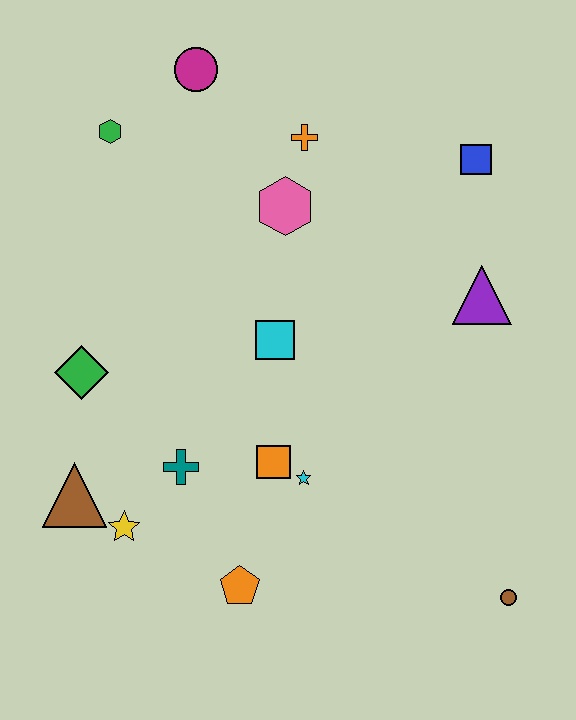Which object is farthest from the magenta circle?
The brown circle is farthest from the magenta circle.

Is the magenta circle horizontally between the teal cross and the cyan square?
Yes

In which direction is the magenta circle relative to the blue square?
The magenta circle is to the left of the blue square.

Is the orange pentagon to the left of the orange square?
Yes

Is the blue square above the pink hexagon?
Yes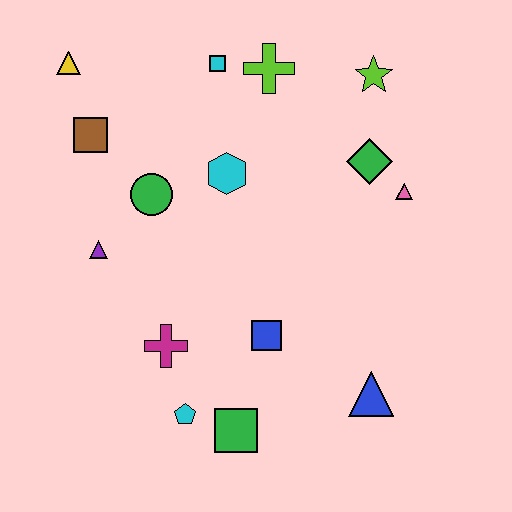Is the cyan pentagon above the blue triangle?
No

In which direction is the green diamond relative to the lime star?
The green diamond is below the lime star.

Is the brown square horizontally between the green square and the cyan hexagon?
No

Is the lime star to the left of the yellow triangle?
No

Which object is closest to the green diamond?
The pink triangle is closest to the green diamond.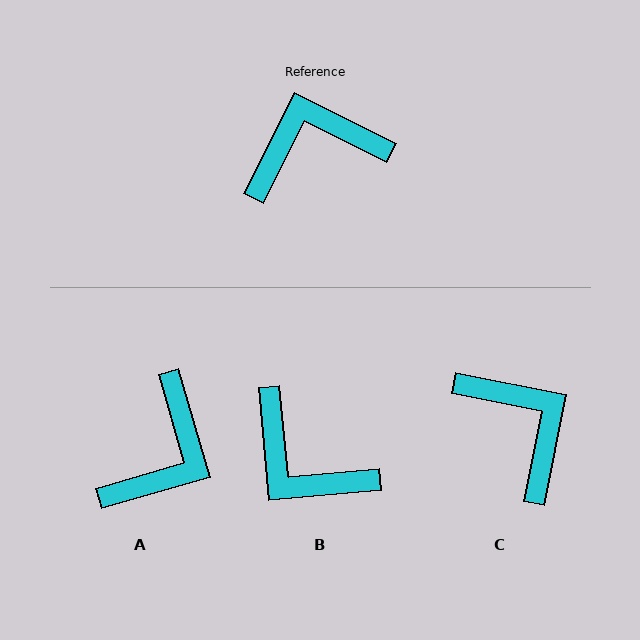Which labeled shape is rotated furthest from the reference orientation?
A, about 137 degrees away.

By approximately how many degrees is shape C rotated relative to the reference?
Approximately 75 degrees clockwise.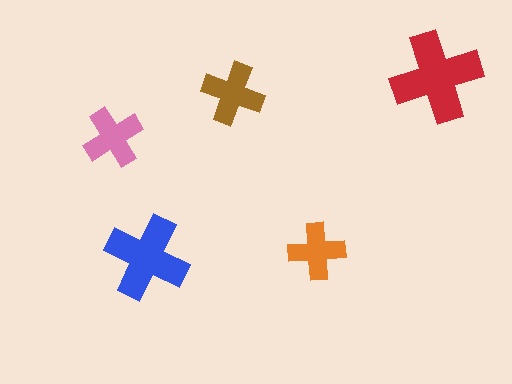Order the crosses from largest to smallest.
the red one, the blue one, the brown one, the pink one, the orange one.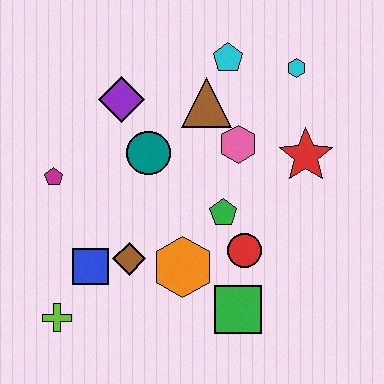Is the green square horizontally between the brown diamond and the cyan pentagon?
No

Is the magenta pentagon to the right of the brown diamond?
No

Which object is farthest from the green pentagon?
The lime cross is farthest from the green pentagon.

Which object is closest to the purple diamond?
The teal circle is closest to the purple diamond.